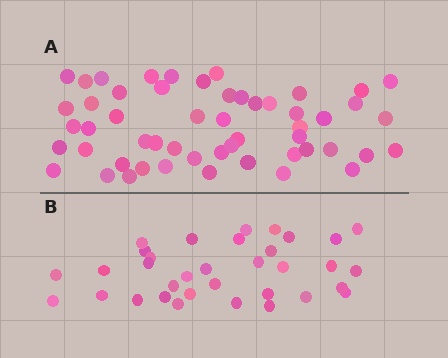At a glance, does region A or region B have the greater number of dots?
Region A (the top region) has more dots.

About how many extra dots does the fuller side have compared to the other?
Region A has approximately 20 more dots than region B.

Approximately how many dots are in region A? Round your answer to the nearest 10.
About 50 dots. (The exact count is 53, which rounds to 50.)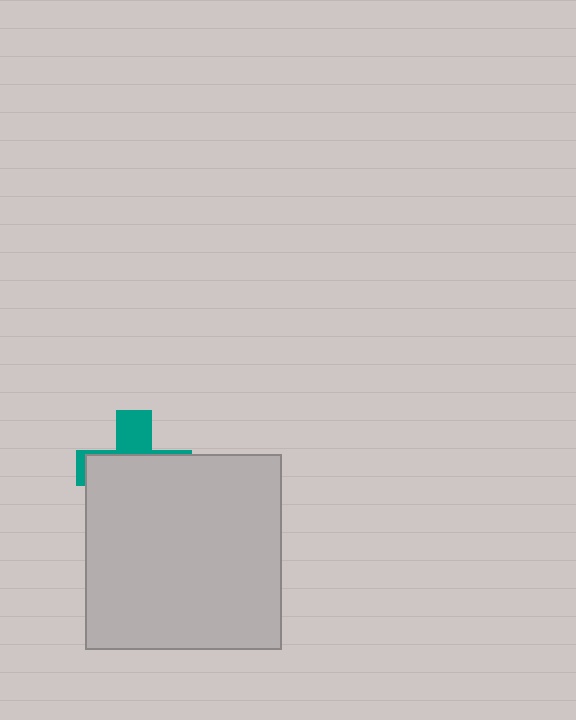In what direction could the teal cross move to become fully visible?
The teal cross could move up. That would shift it out from behind the light gray square entirely.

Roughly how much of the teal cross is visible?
A small part of it is visible (roughly 31%).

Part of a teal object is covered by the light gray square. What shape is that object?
It is a cross.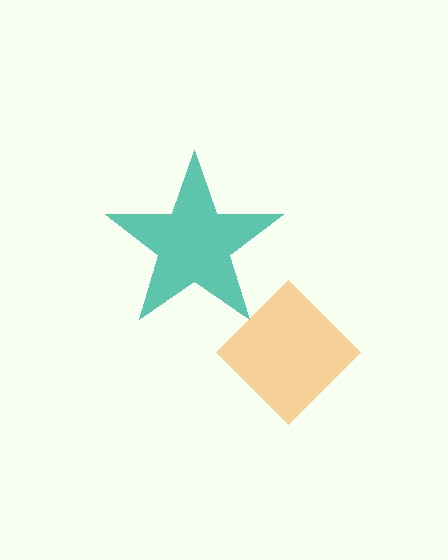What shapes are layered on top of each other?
The layered shapes are: a teal star, an orange diamond.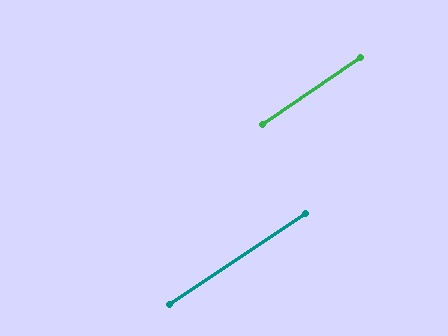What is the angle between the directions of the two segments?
Approximately 0 degrees.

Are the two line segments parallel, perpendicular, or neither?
Parallel — their directions differ by only 0.3°.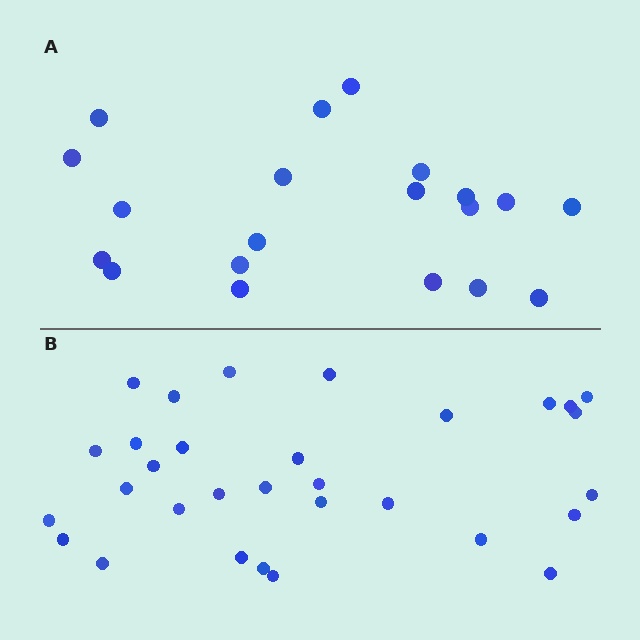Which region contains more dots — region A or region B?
Region B (the bottom region) has more dots.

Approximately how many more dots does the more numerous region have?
Region B has roughly 12 or so more dots than region A.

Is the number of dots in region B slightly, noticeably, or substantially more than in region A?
Region B has substantially more. The ratio is roughly 1.6 to 1.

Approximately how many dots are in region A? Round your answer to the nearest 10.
About 20 dots.